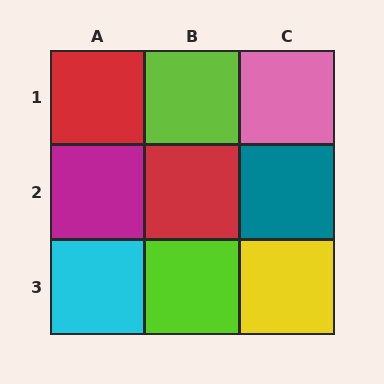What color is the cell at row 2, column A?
Magenta.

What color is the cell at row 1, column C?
Pink.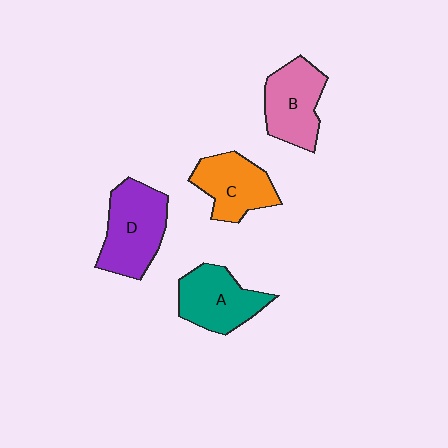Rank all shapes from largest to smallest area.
From largest to smallest: D (purple), A (teal), B (pink), C (orange).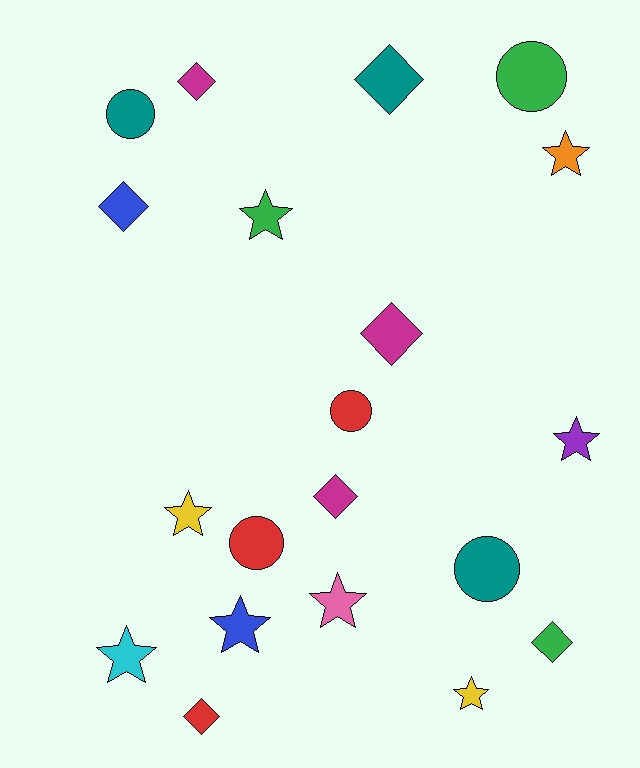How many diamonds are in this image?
There are 7 diamonds.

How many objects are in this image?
There are 20 objects.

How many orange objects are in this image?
There is 1 orange object.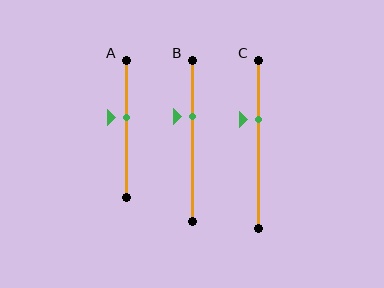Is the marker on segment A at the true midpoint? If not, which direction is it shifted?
No, the marker on segment A is shifted upward by about 8% of the segment length.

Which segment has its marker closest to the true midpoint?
Segment A has its marker closest to the true midpoint.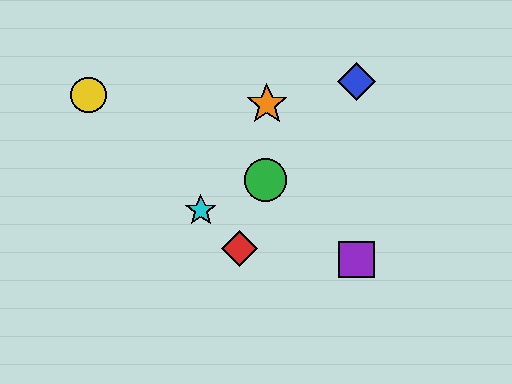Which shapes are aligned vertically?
The blue diamond, the purple square are aligned vertically.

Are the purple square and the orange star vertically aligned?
No, the purple square is at x≈356 and the orange star is at x≈267.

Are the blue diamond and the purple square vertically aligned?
Yes, both are at x≈356.